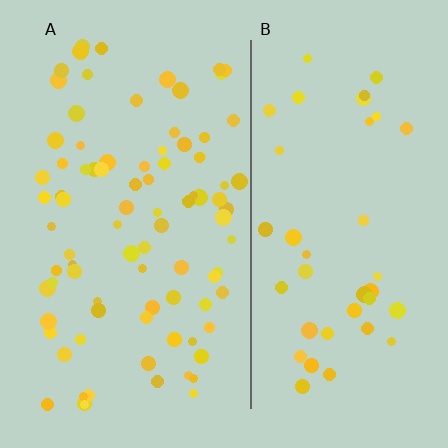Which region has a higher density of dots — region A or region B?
A (the left).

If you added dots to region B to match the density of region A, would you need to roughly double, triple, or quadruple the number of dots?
Approximately double.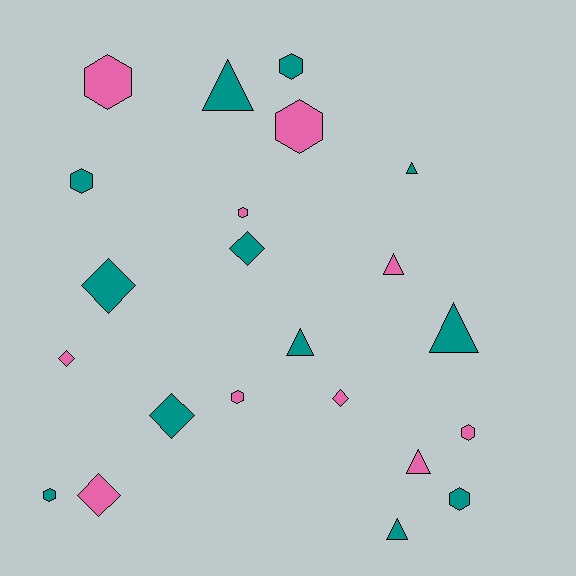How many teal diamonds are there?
There are 3 teal diamonds.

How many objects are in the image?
There are 22 objects.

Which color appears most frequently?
Teal, with 12 objects.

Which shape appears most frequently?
Hexagon, with 9 objects.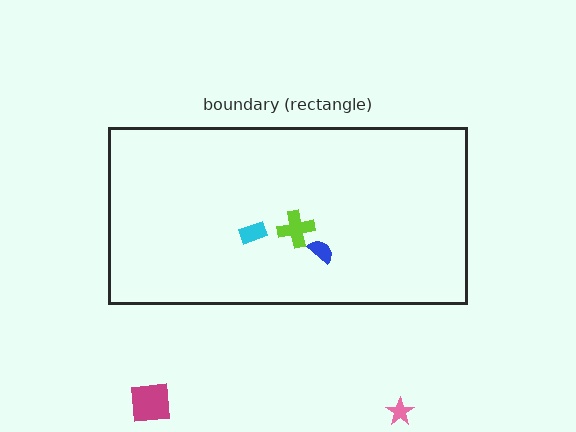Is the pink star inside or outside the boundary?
Outside.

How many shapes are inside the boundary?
3 inside, 2 outside.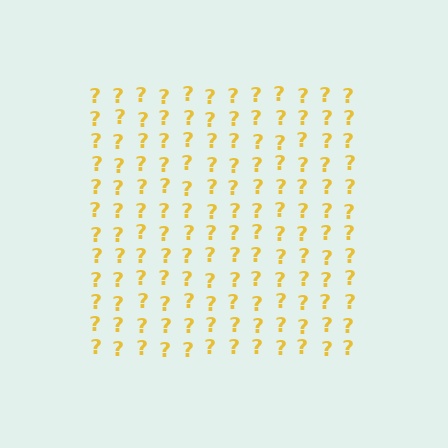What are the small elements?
The small elements are question marks.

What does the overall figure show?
The overall figure shows a square.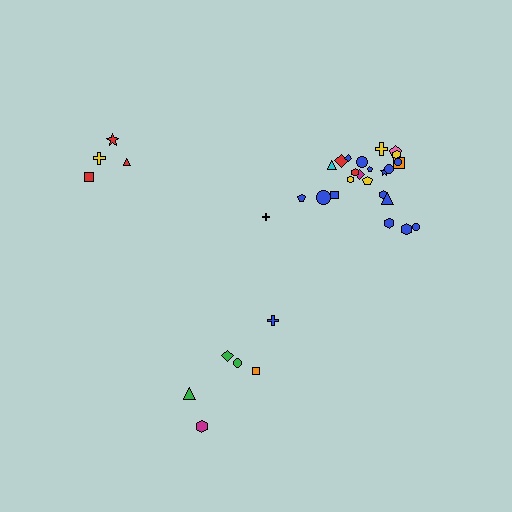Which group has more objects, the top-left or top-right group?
The top-right group.